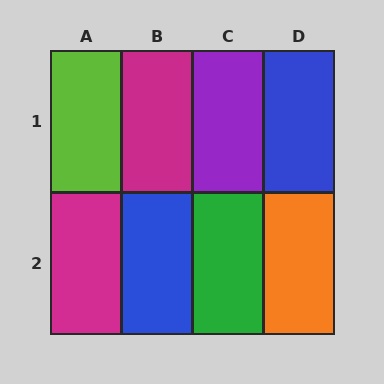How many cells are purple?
1 cell is purple.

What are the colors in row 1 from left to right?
Lime, magenta, purple, blue.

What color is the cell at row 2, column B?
Blue.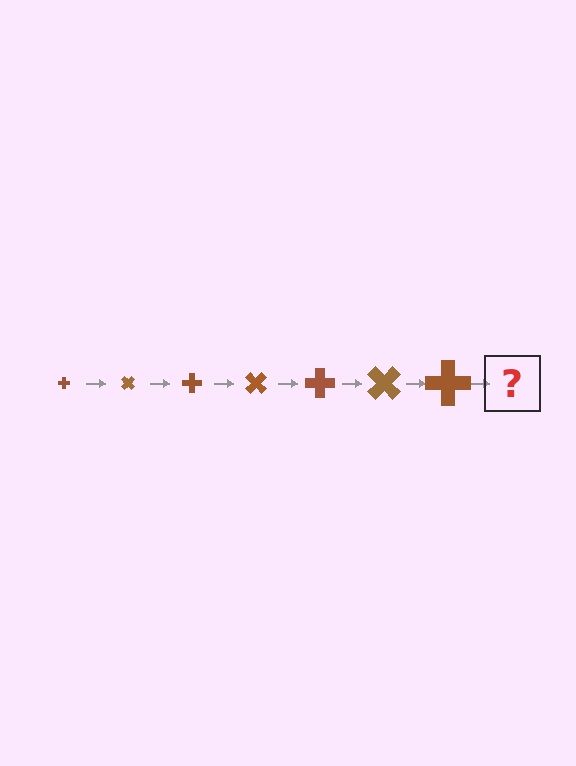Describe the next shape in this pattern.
It should be a cross, larger than the previous one and rotated 315 degrees from the start.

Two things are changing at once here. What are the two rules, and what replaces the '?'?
The two rules are that the cross grows larger each step and it rotates 45 degrees each step. The '?' should be a cross, larger than the previous one and rotated 315 degrees from the start.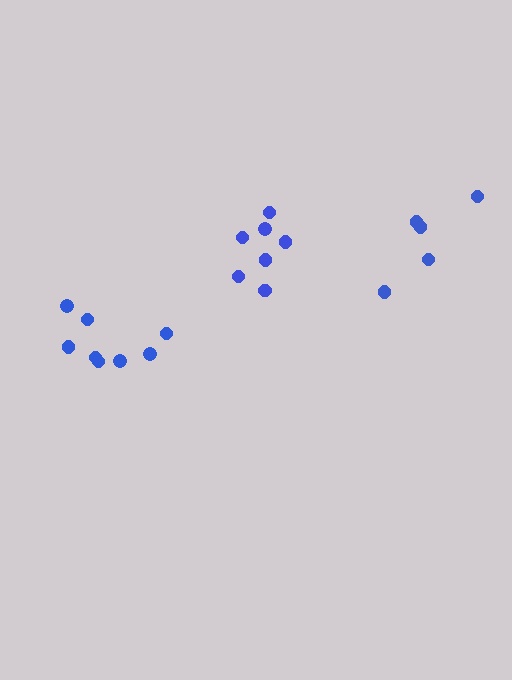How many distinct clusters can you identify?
There are 3 distinct clusters.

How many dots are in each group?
Group 1: 7 dots, Group 2: 8 dots, Group 3: 5 dots (20 total).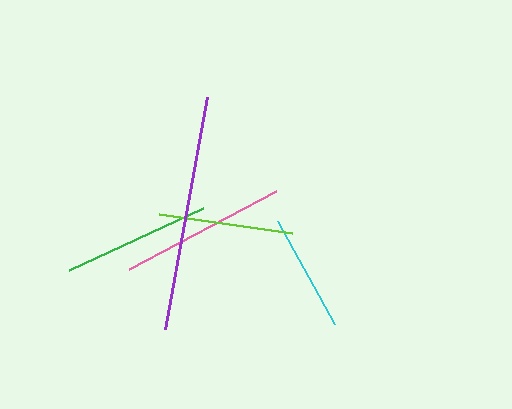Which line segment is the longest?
The purple line is the longest at approximately 235 pixels.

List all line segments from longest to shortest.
From longest to shortest: purple, pink, green, lime, cyan.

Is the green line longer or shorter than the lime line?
The green line is longer than the lime line.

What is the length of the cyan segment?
The cyan segment is approximately 118 pixels long.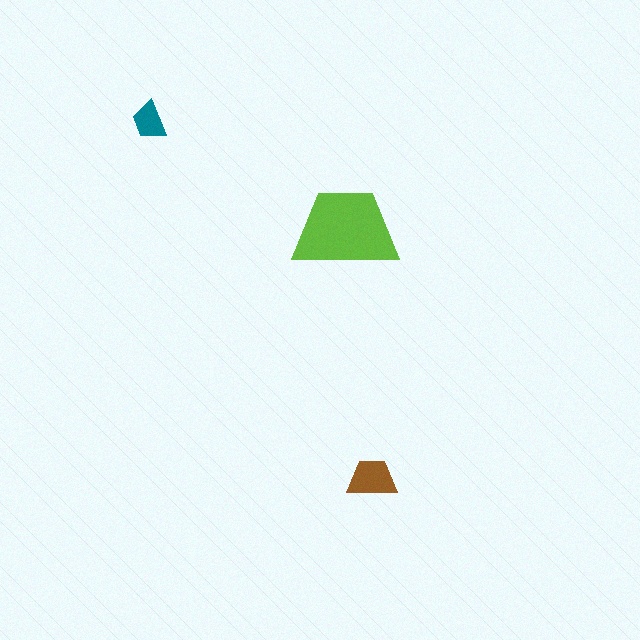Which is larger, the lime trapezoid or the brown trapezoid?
The lime one.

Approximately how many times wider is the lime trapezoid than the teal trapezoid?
About 2.5 times wider.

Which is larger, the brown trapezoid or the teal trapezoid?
The brown one.